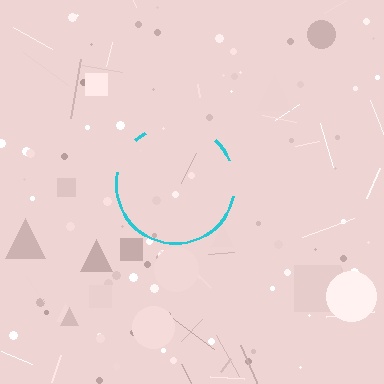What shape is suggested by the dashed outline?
The dashed outline suggests a circle.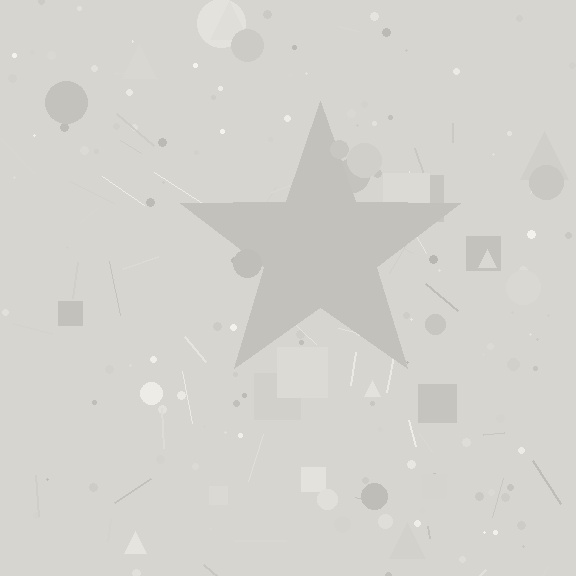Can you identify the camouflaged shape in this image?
The camouflaged shape is a star.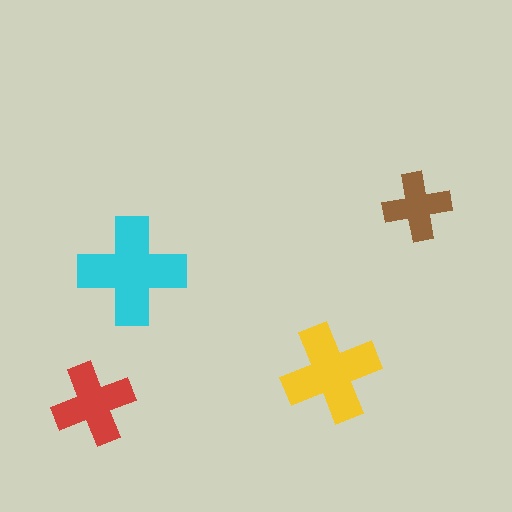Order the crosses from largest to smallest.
the cyan one, the yellow one, the red one, the brown one.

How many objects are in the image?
There are 4 objects in the image.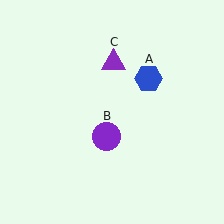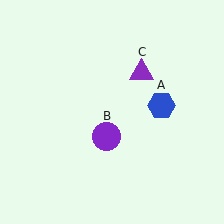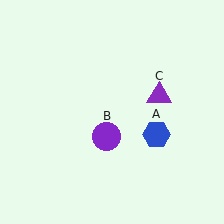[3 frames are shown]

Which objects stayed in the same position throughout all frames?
Purple circle (object B) remained stationary.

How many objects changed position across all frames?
2 objects changed position: blue hexagon (object A), purple triangle (object C).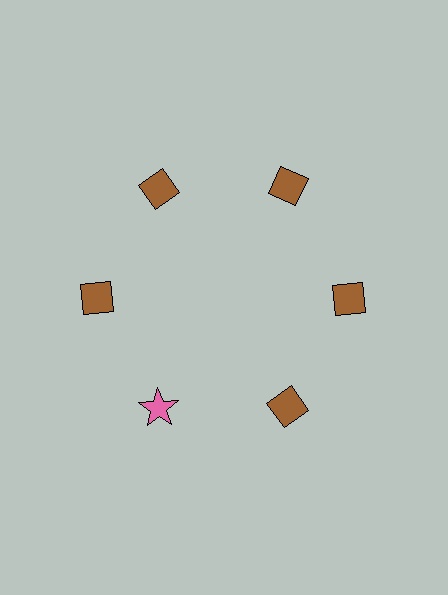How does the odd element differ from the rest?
It differs in both color (pink instead of brown) and shape (star instead of diamond).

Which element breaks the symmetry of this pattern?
The pink star at roughly the 7 o'clock position breaks the symmetry. All other shapes are brown diamonds.